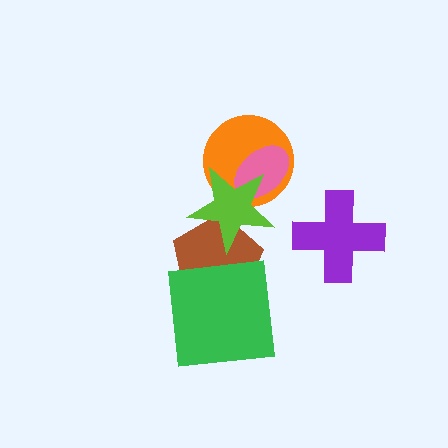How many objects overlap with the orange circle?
2 objects overlap with the orange circle.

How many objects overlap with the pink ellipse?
2 objects overlap with the pink ellipse.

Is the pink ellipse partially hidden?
Yes, it is partially covered by another shape.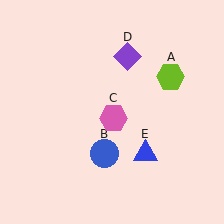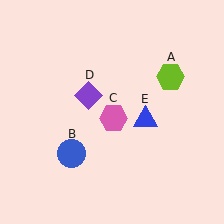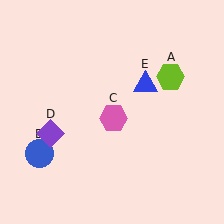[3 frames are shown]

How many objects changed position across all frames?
3 objects changed position: blue circle (object B), purple diamond (object D), blue triangle (object E).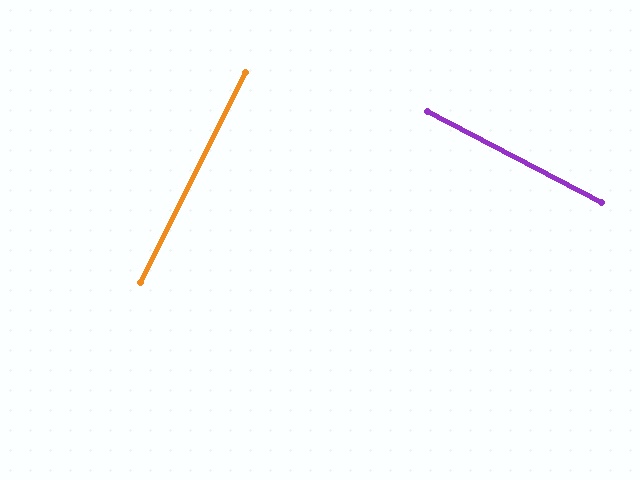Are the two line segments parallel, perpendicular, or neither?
Perpendicular — they meet at approximately 89°.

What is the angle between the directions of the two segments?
Approximately 89 degrees.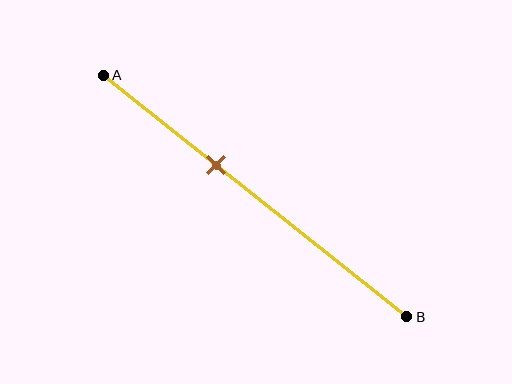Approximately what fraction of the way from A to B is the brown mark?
The brown mark is approximately 35% of the way from A to B.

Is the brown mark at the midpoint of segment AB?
No, the mark is at about 35% from A, not at the 50% midpoint.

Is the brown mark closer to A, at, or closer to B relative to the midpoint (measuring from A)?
The brown mark is closer to point A than the midpoint of segment AB.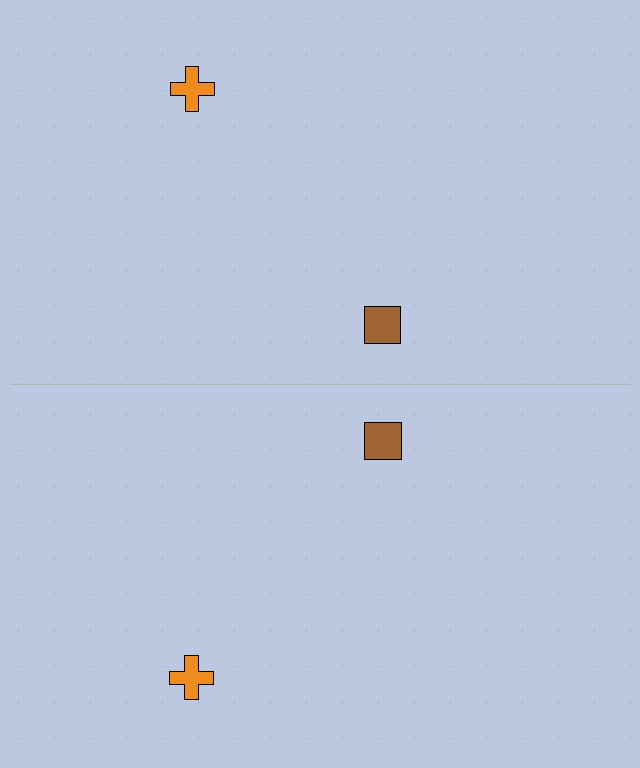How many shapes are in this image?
There are 4 shapes in this image.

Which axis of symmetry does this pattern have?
The pattern has a horizontal axis of symmetry running through the center of the image.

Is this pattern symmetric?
Yes, this pattern has bilateral (reflection) symmetry.